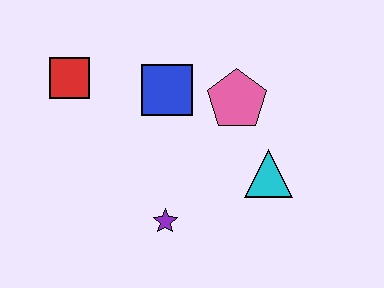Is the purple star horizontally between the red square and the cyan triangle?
Yes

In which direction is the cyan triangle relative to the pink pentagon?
The cyan triangle is below the pink pentagon.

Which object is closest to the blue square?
The pink pentagon is closest to the blue square.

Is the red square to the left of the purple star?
Yes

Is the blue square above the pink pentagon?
Yes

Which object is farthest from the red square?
The cyan triangle is farthest from the red square.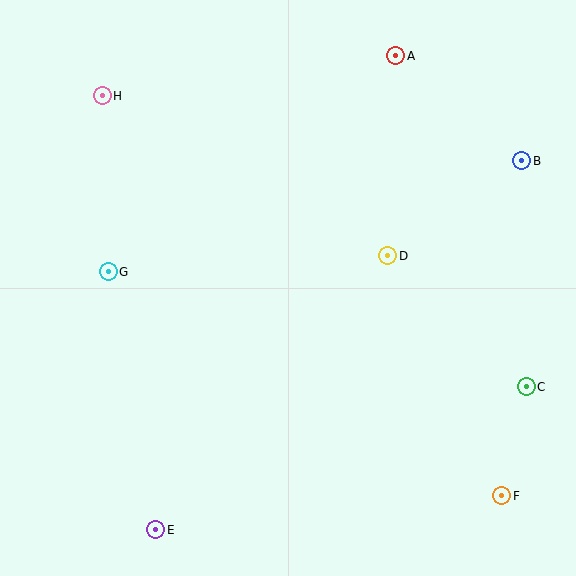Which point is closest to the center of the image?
Point D at (388, 256) is closest to the center.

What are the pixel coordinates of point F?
Point F is at (502, 496).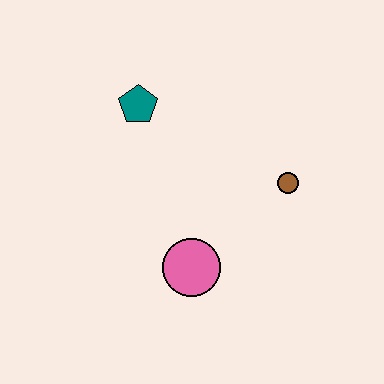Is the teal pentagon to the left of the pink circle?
Yes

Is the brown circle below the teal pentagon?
Yes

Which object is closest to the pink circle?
The brown circle is closest to the pink circle.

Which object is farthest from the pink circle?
The teal pentagon is farthest from the pink circle.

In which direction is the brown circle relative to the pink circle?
The brown circle is to the right of the pink circle.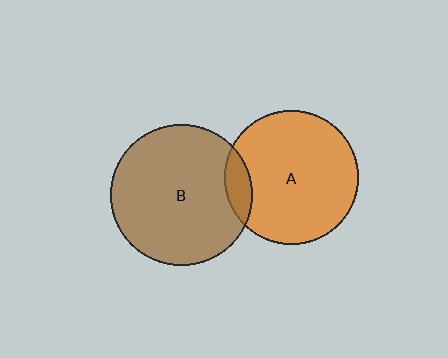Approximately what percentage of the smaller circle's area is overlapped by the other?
Approximately 10%.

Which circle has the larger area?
Circle B (brown).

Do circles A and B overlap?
Yes.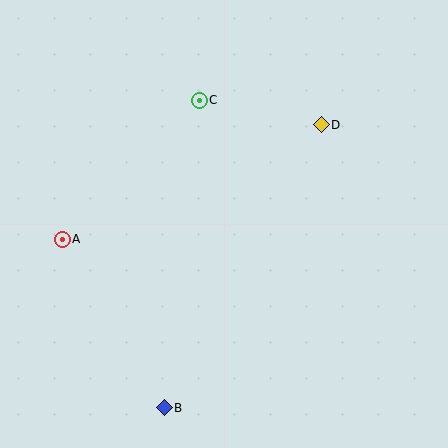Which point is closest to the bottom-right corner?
Point B is closest to the bottom-right corner.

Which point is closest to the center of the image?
Point C at (199, 100) is closest to the center.